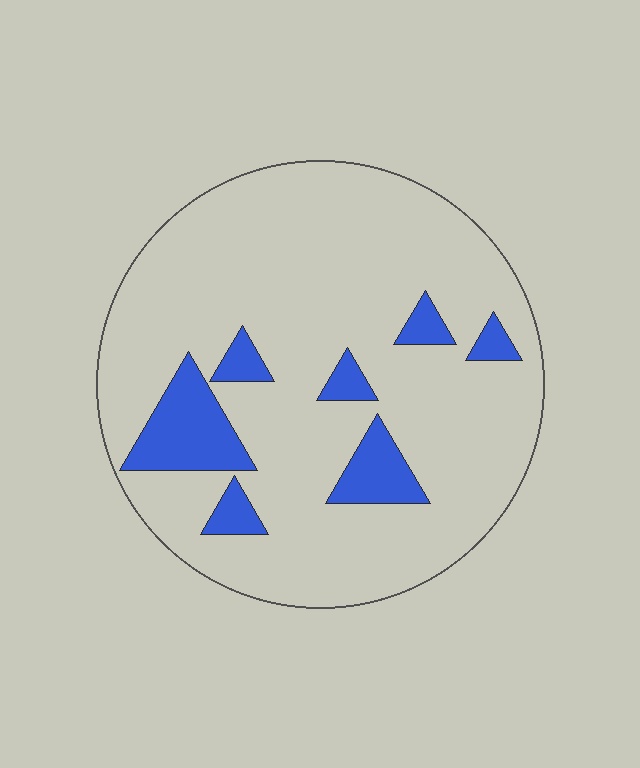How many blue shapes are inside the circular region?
7.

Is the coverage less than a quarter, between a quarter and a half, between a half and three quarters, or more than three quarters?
Less than a quarter.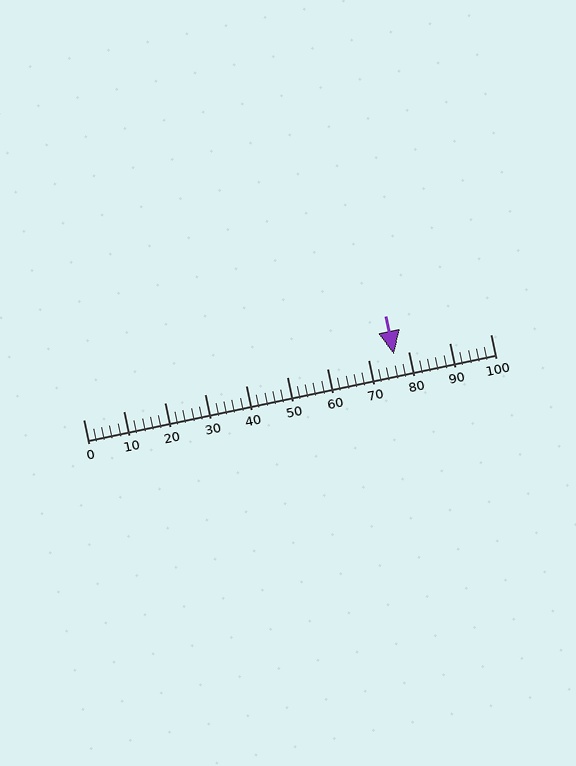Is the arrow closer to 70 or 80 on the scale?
The arrow is closer to 80.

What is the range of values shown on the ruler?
The ruler shows values from 0 to 100.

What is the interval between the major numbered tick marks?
The major tick marks are spaced 10 units apart.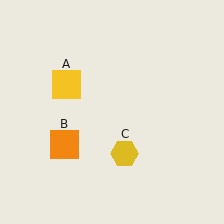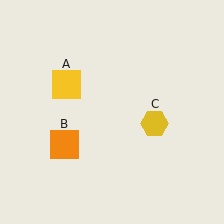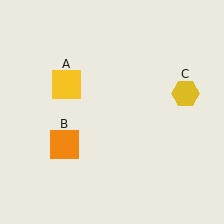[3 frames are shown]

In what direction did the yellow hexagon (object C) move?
The yellow hexagon (object C) moved up and to the right.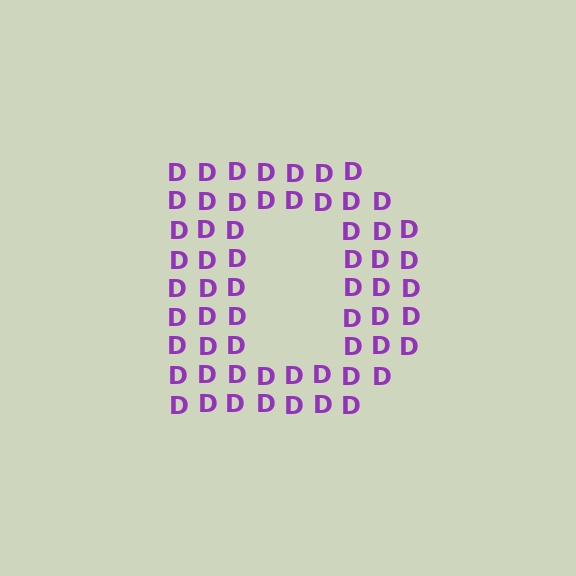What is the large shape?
The large shape is the letter D.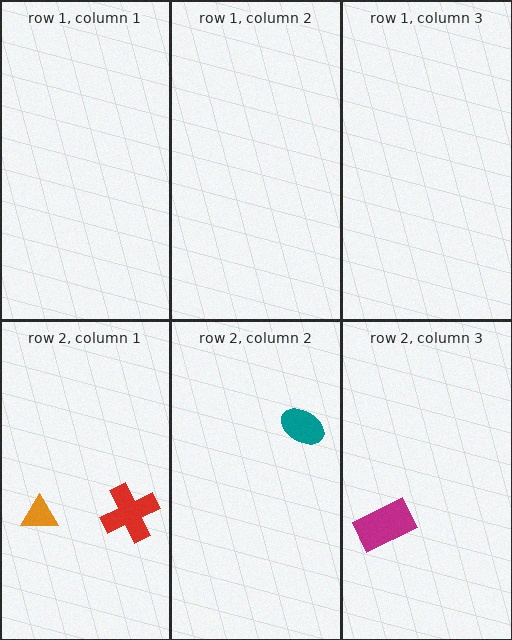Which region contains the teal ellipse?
The row 2, column 2 region.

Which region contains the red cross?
The row 2, column 1 region.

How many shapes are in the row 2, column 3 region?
1.